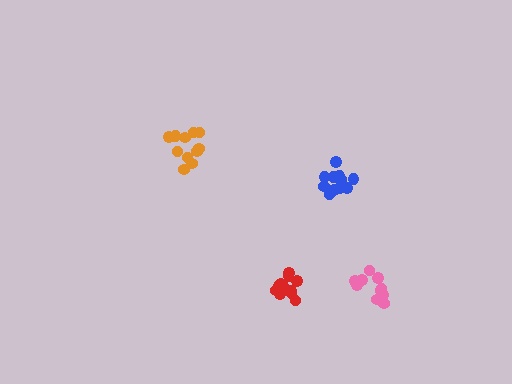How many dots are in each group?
Group 1: 11 dots, Group 2: 10 dots, Group 3: 13 dots, Group 4: 11 dots (45 total).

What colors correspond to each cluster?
The clusters are colored: orange, pink, red, blue.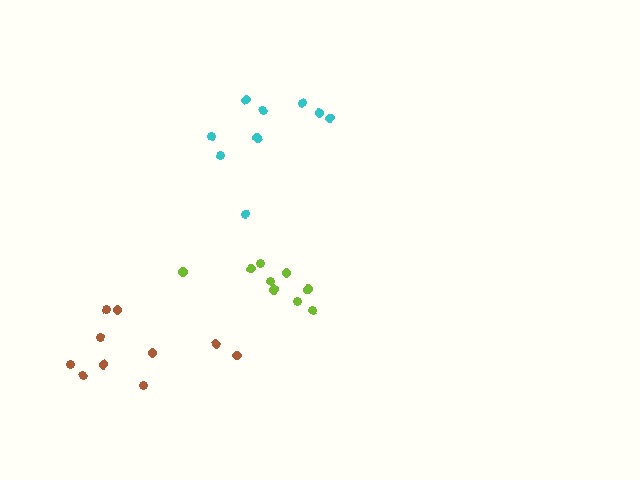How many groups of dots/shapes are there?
There are 3 groups.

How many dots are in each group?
Group 1: 9 dots, Group 2: 10 dots, Group 3: 9 dots (28 total).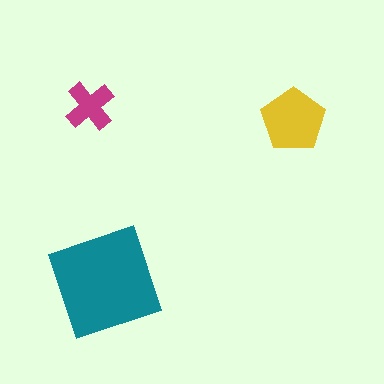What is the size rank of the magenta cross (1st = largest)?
3rd.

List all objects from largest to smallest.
The teal square, the yellow pentagon, the magenta cross.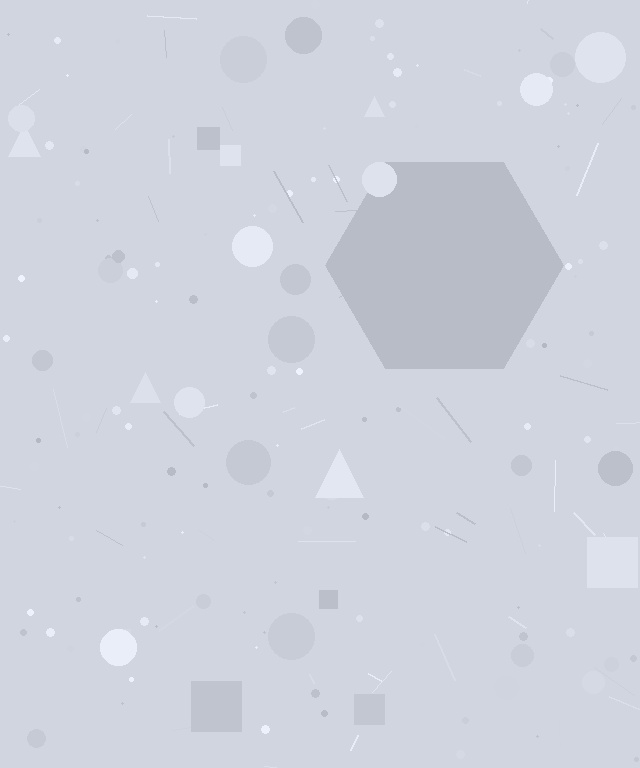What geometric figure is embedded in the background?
A hexagon is embedded in the background.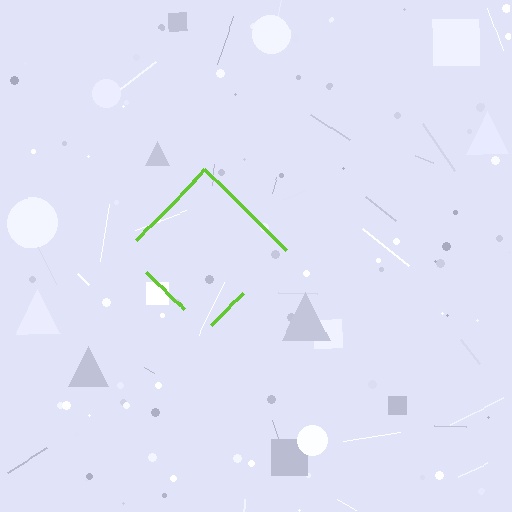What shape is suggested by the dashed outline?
The dashed outline suggests a diamond.